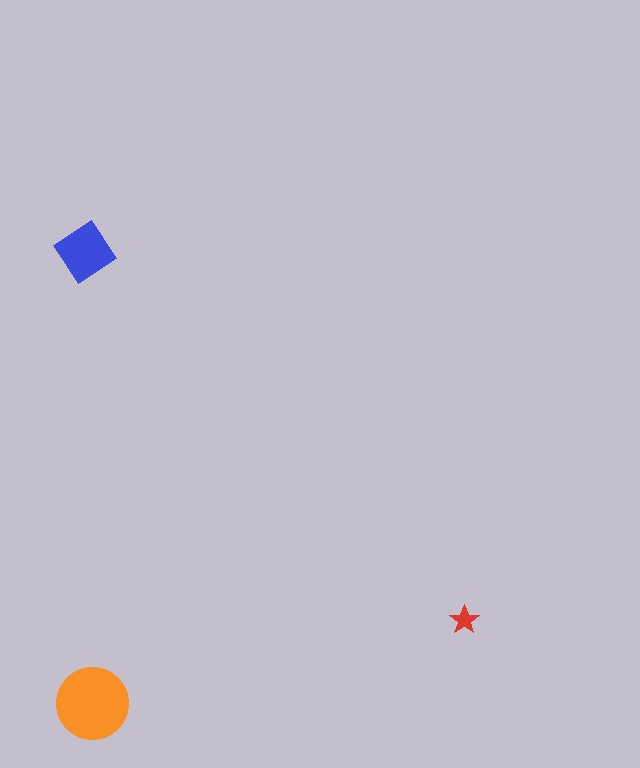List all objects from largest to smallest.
The orange circle, the blue diamond, the red star.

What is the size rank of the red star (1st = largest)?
3rd.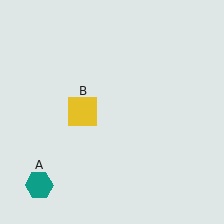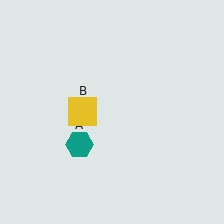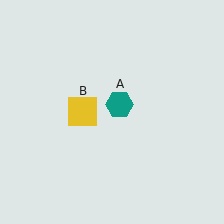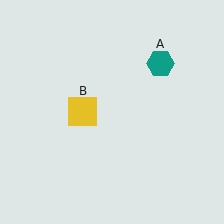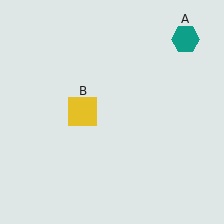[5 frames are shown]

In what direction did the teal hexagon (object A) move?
The teal hexagon (object A) moved up and to the right.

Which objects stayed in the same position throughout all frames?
Yellow square (object B) remained stationary.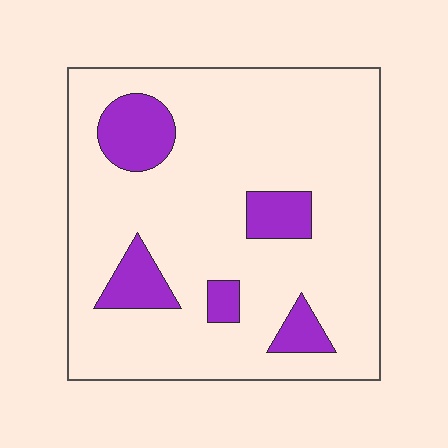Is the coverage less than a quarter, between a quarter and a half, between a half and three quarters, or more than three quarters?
Less than a quarter.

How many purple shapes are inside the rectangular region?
5.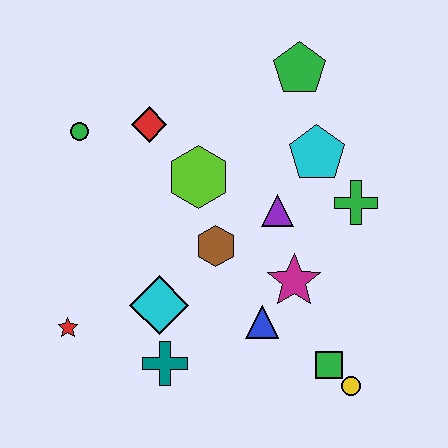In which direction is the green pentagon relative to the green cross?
The green pentagon is above the green cross.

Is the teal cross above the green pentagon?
No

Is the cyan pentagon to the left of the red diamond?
No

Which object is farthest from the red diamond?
The yellow circle is farthest from the red diamond.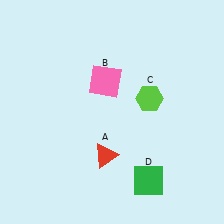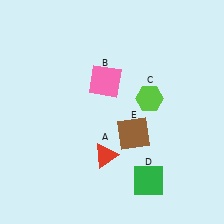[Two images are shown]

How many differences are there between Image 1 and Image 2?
There is 1 difference between the two images.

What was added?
A brown square (E) was added in Image 2.